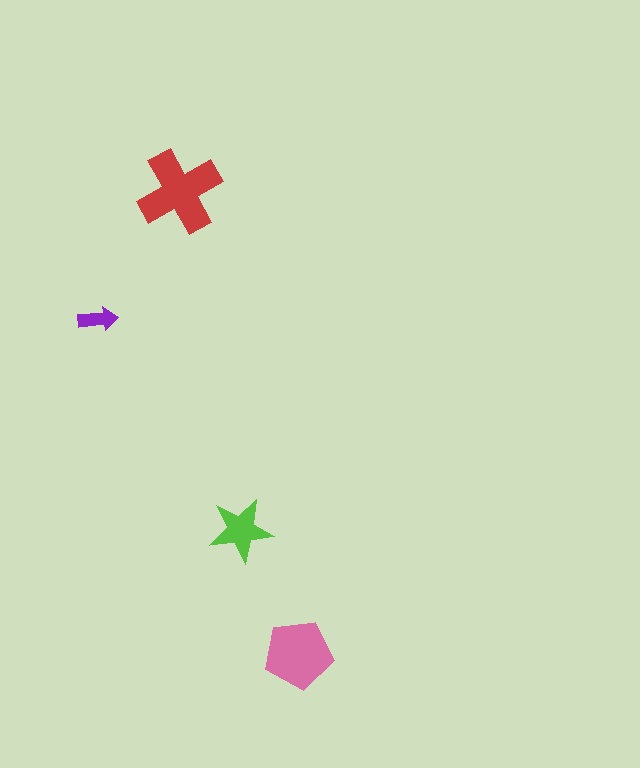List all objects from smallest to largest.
The purple arrow, the lime star, the pink pentagon, the red cross.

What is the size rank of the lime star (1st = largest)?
3rd.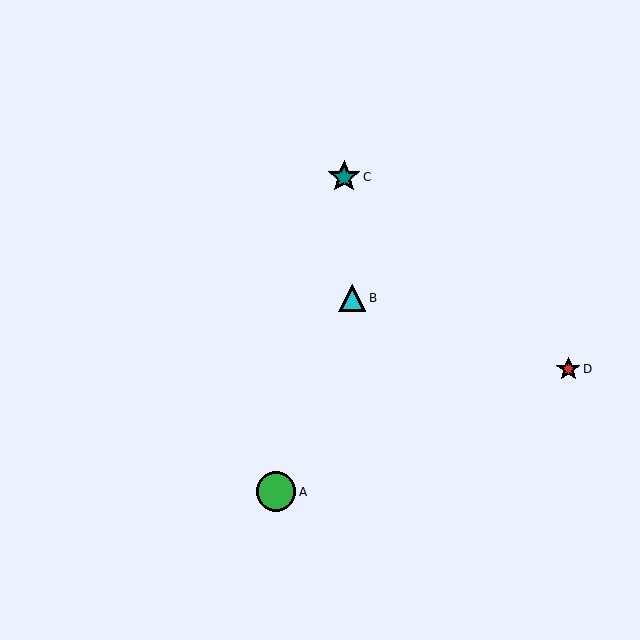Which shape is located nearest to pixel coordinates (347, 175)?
The teal star (labeled C) at (344, 177) is nearest to that location.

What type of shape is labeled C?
Shape C is a teal star.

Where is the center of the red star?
The center of the red star is at (568, 369).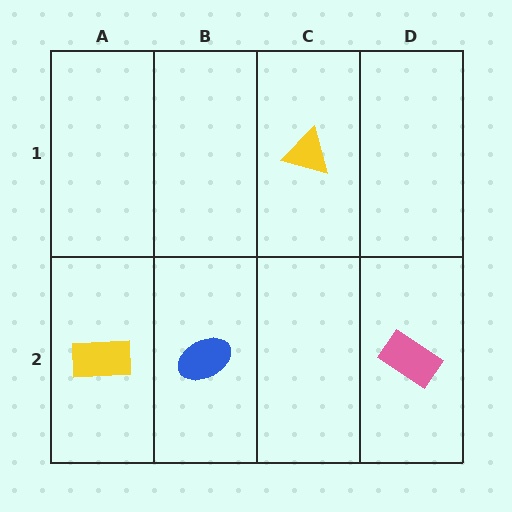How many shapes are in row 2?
3 shapes.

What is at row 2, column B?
A blue ellipse.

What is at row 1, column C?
A yellow triangle.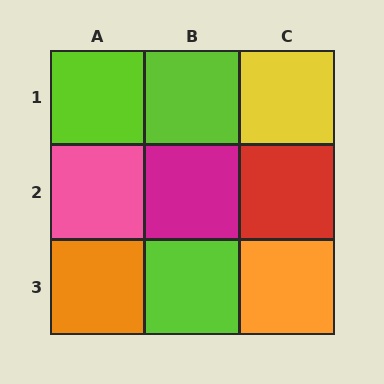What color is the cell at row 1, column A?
Lime.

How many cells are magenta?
1 cell is magenta.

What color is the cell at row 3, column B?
Lime.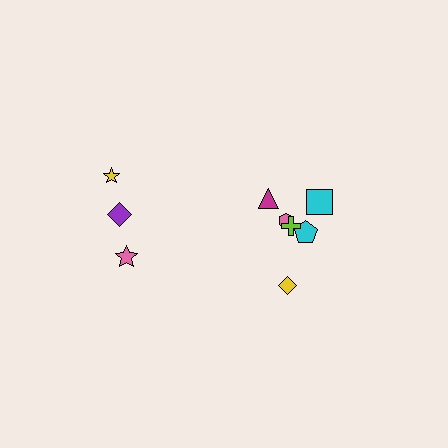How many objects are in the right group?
There are 6 objects.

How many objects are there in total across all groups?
There are 9 objects.